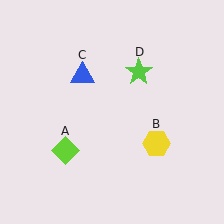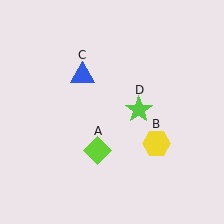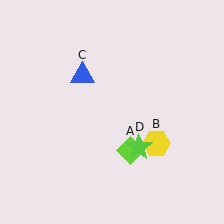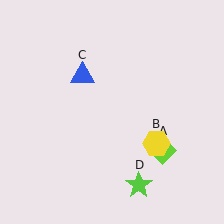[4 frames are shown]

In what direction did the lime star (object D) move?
The lime star (object D) moved down.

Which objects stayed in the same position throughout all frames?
Yellow hexagon (object B) and blue triangle (object C) remained stationary.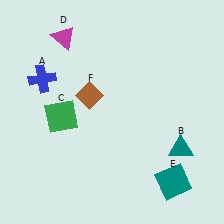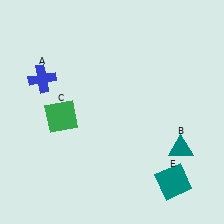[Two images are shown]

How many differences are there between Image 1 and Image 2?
There are 2 differences between the two images.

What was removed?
The magenta triangle (D), the brown diamond (F) were removed in Image 2.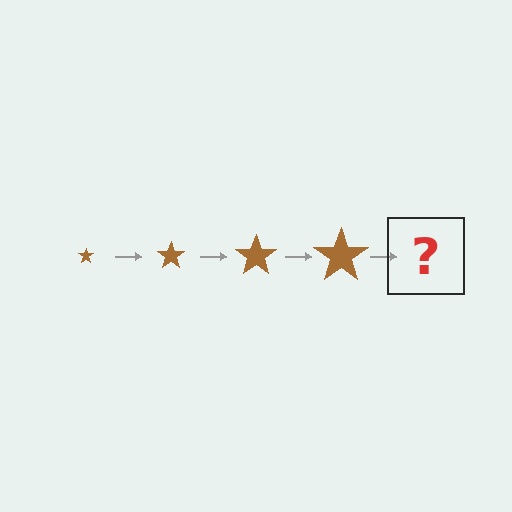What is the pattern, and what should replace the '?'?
The pattern is that the star gets progressively larger each step. The '?' should be a brown star, larger than the previous one.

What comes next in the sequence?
The next element should be a brown star, larger than the previous one.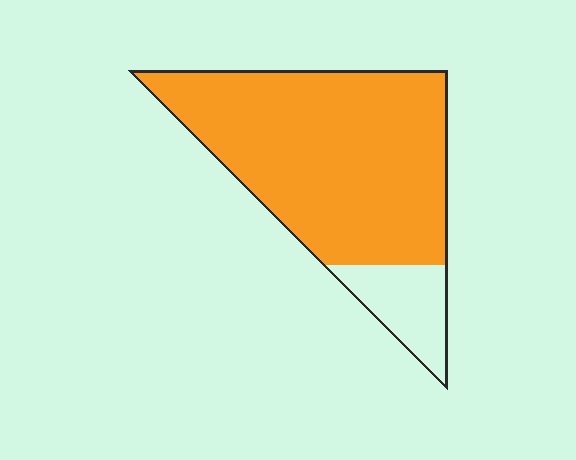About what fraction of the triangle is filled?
About five sixths (5/6).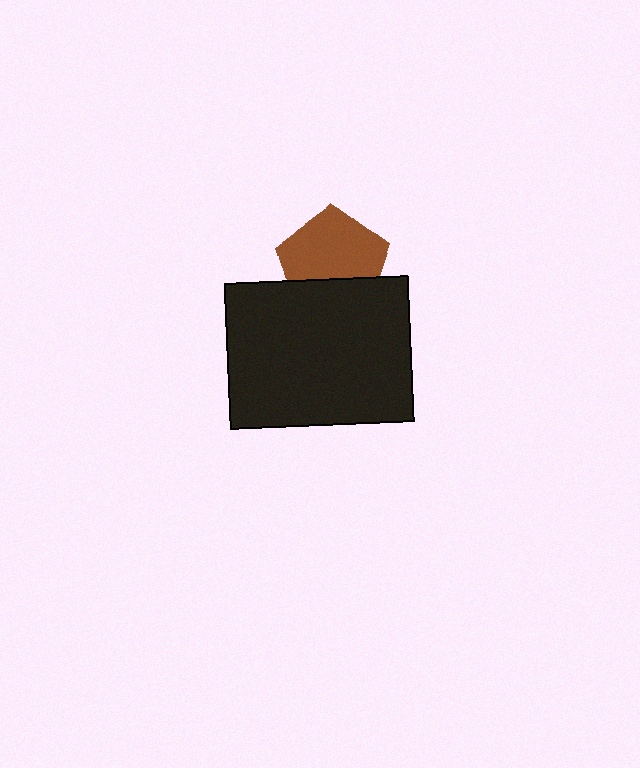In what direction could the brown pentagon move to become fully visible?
The brown pentagon could move up. That would shift it out from behind the black rectangle entirely.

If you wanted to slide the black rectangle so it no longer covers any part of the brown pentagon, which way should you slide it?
Slide it down — that is the most direct way to separate the two shapes.